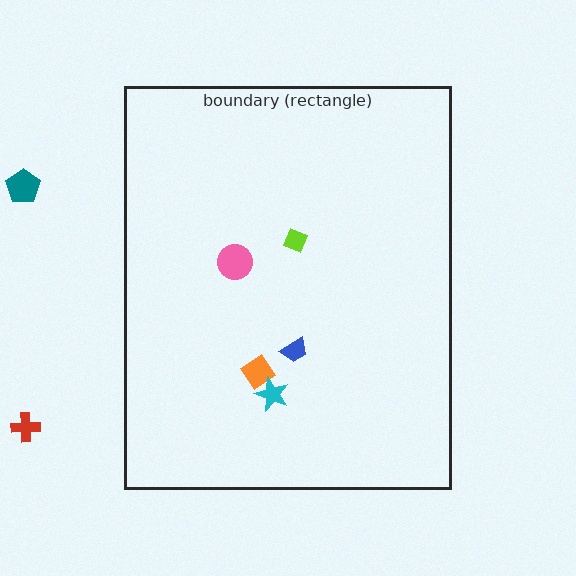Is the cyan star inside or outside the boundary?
Inside.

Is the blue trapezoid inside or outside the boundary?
Inside.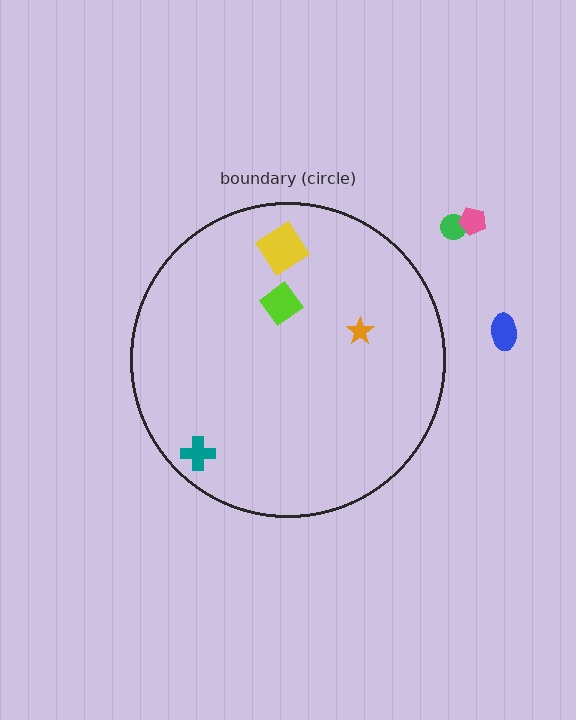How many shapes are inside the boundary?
4 inside, 3 outside.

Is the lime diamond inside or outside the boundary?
Inside.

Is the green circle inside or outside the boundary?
Outside.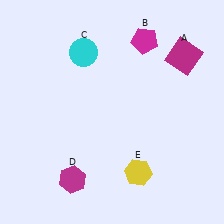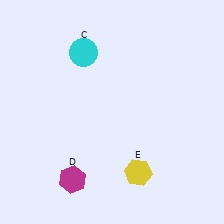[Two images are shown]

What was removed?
The magenta square (A), the magenta pentagon (B) were removed in Image 2.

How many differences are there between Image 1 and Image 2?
There are 2 differences between the two images.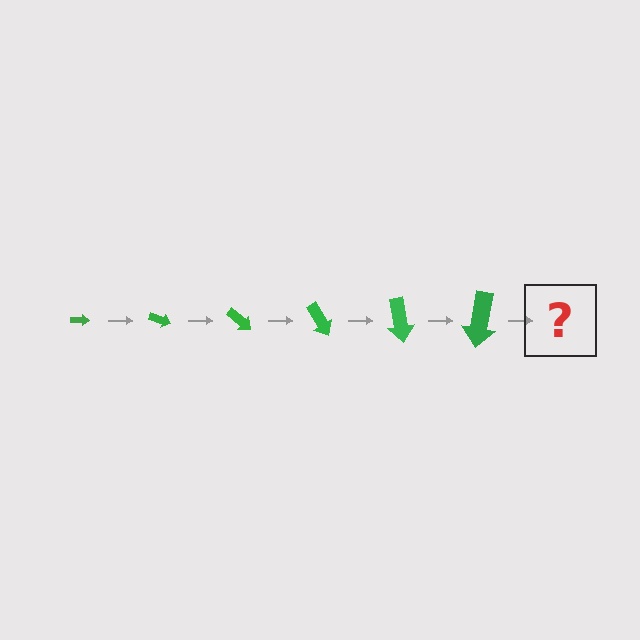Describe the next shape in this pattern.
It should be an arrow, larger than the previous one and rotated 120 degrees from the start.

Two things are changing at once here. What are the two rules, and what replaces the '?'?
The two rules are that the arrow grows larger each step and it rotates 20 degrees each step. The '?' should be an arrow, larger than the previous one and rotated 120 degrees from the start.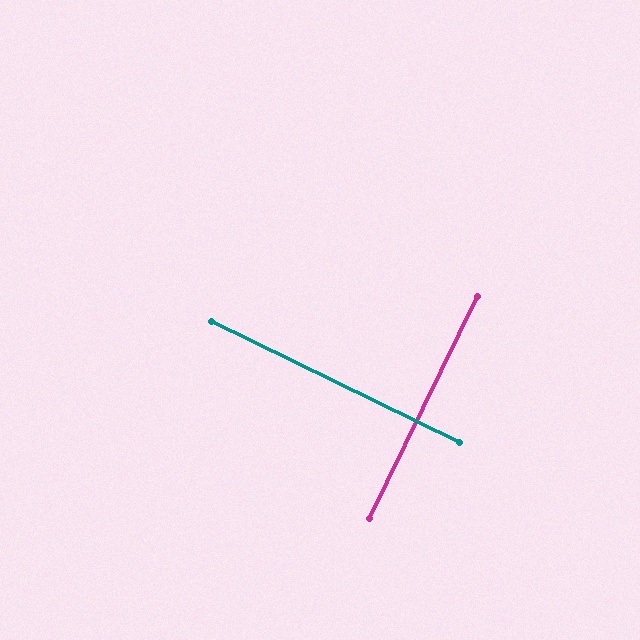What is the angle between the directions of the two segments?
Approximately 90 degrees.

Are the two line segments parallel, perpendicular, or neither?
Perpendicular — they meet at approximately 90°.